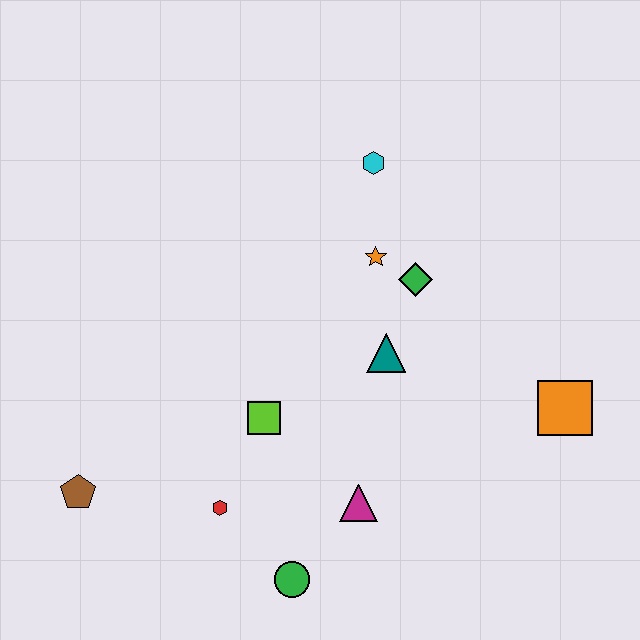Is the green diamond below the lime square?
No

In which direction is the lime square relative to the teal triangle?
The lime square is to the left of the teal triangle.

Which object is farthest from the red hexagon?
The cyan hexagon is farthest from the red hexagon.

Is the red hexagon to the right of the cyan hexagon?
No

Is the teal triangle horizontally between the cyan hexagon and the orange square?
Yes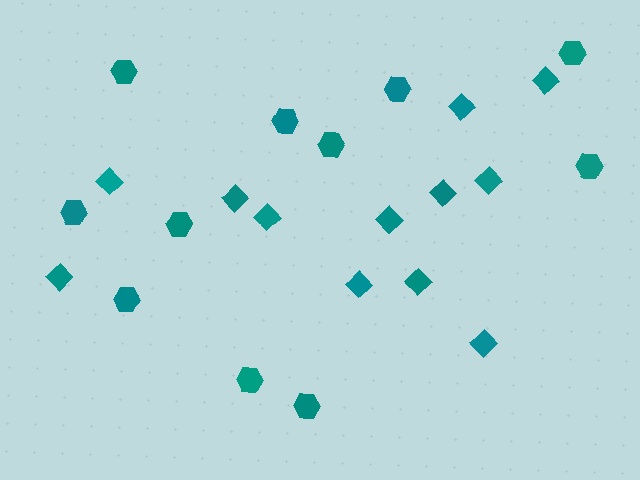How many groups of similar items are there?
There are 2 groups: one group of diamonds (12) and one group of hexagons (11).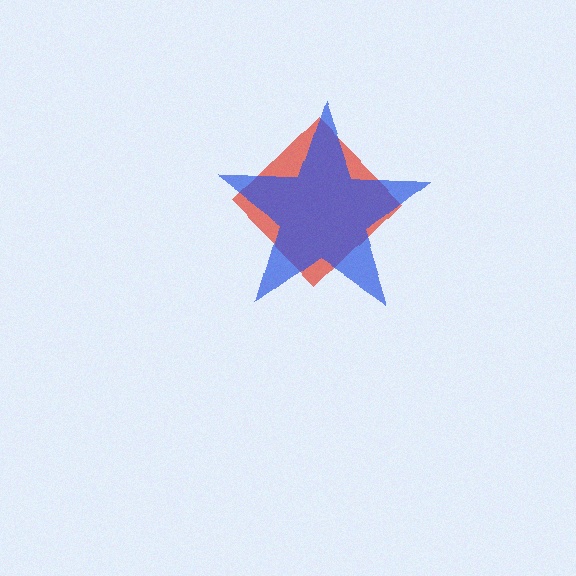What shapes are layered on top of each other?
The layered shapes are: a red diamond, a blue star.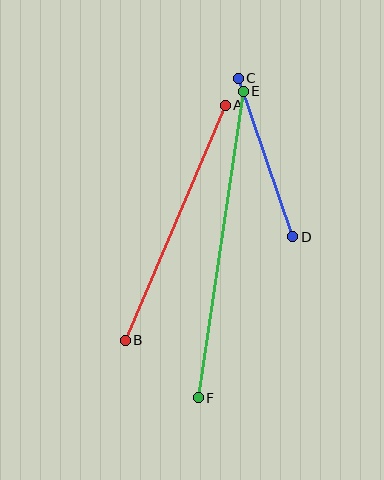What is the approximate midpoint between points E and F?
The midpoint is at approximately (221, 245) pixels.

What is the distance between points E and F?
The distance is approximately 310 pixels.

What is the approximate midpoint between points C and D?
The midpoint is at approximately (265, 158) pixels.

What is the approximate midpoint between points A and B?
The midpoint is at approximately (175, 223) pixels.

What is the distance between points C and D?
The distance is approximately 168 pixels.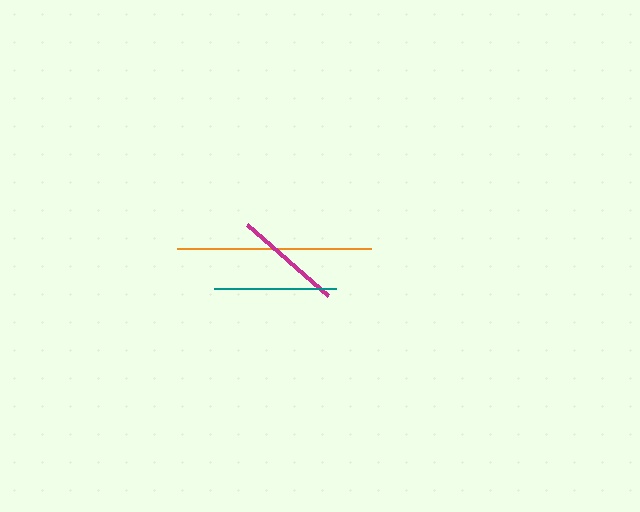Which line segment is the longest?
The orange line is the longest at approximately 194 pixels.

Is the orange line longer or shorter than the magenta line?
The orange line is longer than the magenta line.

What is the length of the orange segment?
The orange segment is approximately 194 pixels long.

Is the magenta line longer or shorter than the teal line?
The teal line is longer than the magenta line.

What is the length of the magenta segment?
The magenta segment is approximately 107 pixels long.